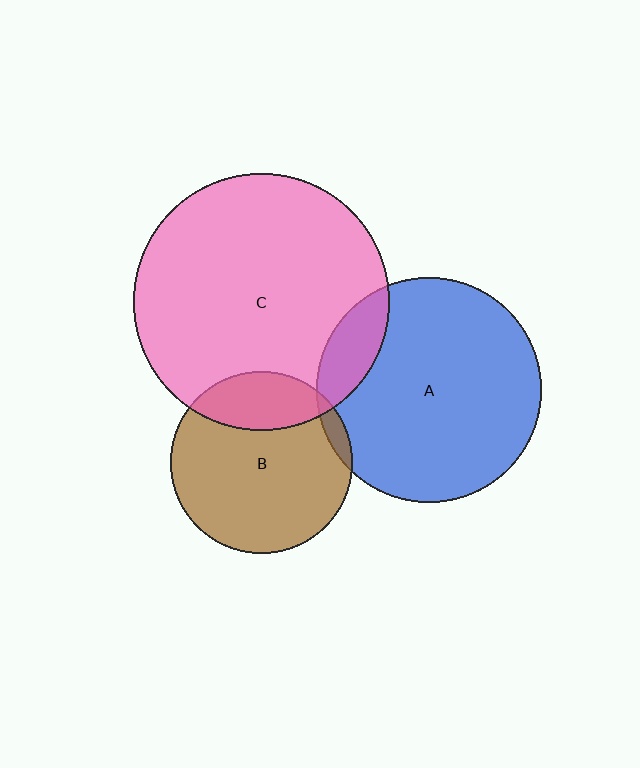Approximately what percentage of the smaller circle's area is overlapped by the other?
Approximately 25%.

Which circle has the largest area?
Circle C (pink).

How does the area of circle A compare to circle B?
Approximately 1.5 times.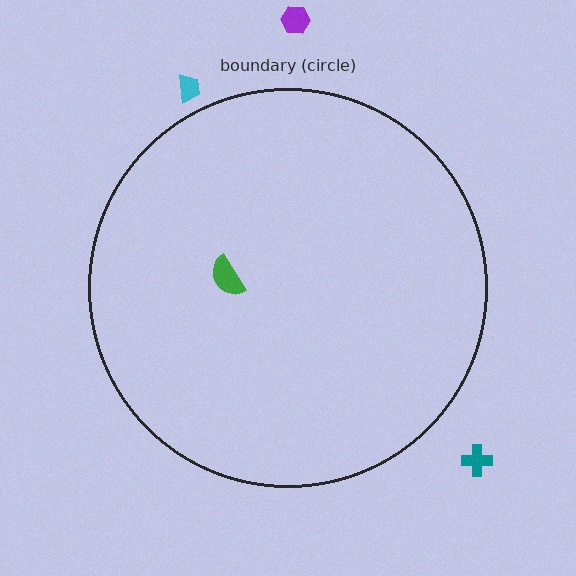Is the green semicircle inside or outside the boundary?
Inside.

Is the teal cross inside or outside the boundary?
Outside.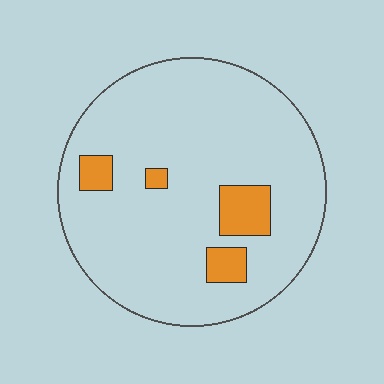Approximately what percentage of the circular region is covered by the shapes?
Approximately 10%.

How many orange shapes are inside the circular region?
4.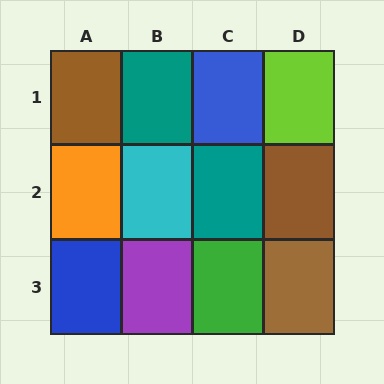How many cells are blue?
2 cells are blue.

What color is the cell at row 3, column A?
Blue.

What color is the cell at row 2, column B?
Cyan.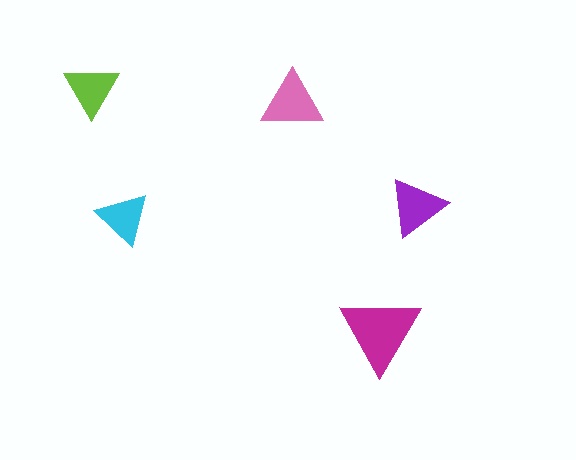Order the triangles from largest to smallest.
the magenta one, the pink one, the purple one, the lime one, the cyan one.